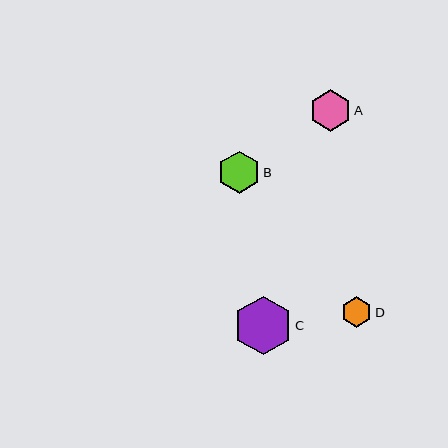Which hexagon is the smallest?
Hexagon D is the smallest with a size of approximately 31 pixels.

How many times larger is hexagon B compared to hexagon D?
Hexagon B is approximately 1.4 times the size of hexagon D.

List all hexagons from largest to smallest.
From largest to smallest: C, B, A, D.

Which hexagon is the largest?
Hexagon C is the largest with a size of approximately 58 pixels.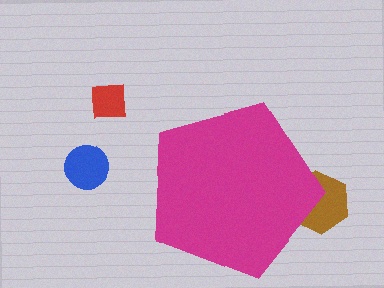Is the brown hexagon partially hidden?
Yes, the brown hexagon is partially hidden behind the magenta pentagon.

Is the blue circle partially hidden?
No, the blue circle is fully visible.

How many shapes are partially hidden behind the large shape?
1 shape is partially hidden.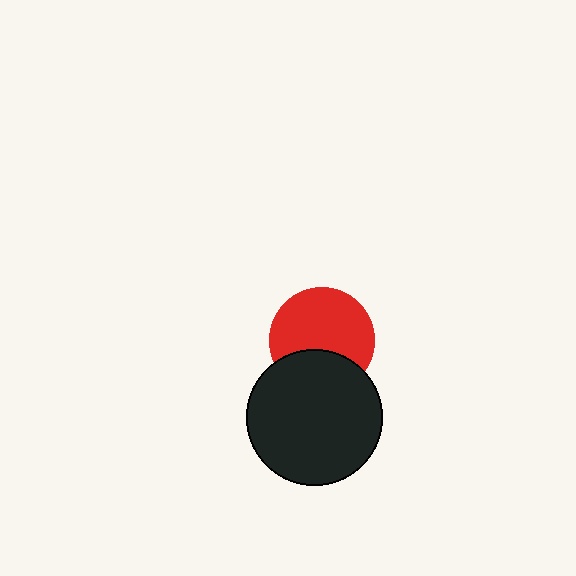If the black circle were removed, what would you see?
You would see the complete red circle.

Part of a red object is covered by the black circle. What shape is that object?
It is a circle.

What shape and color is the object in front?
The object in front is a black circle.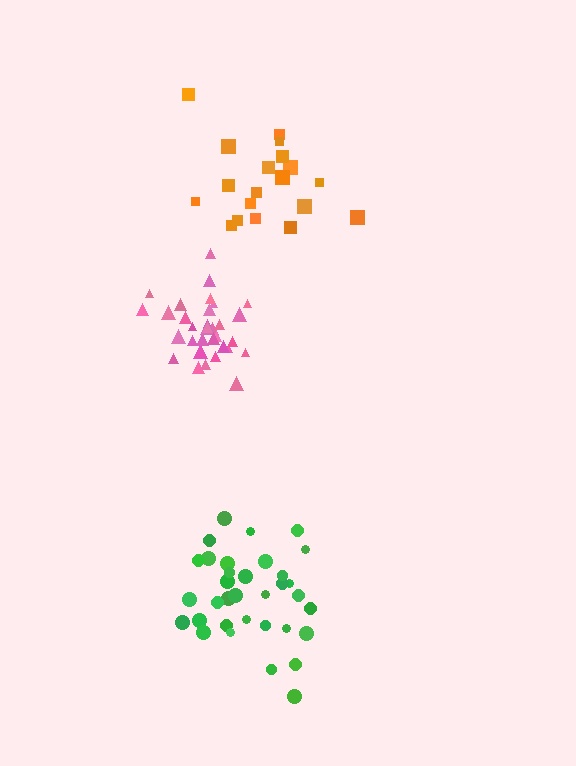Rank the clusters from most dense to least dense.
pink, green, orange.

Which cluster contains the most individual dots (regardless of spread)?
Green (34).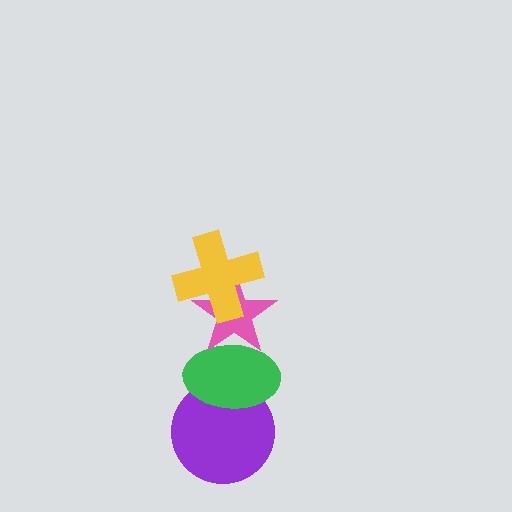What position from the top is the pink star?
The pink star is 2nd from the top.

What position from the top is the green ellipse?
The green ellipse is 3rd from the top.